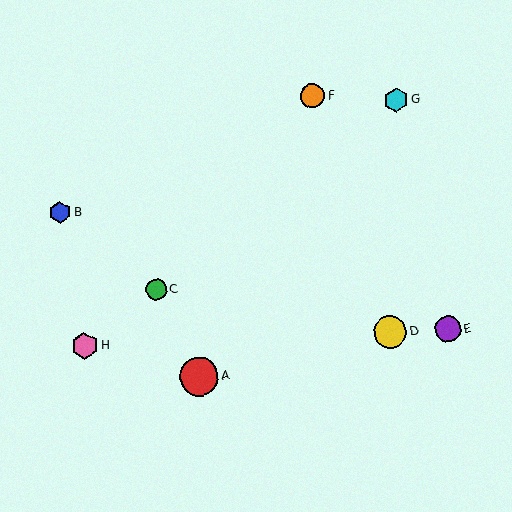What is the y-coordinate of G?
Object G is at y≈100.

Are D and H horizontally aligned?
Yes, both are at y≈332.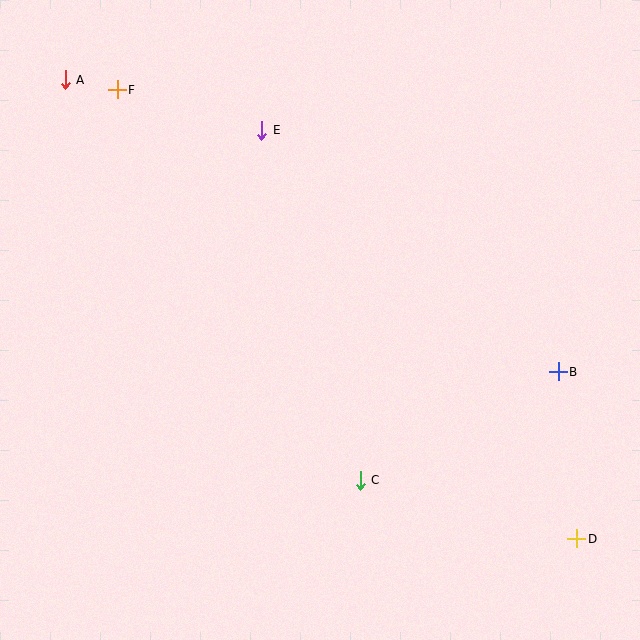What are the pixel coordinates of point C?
Point C is at (360, 480).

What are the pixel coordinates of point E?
Point E is at (262, 130).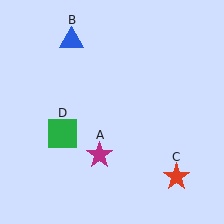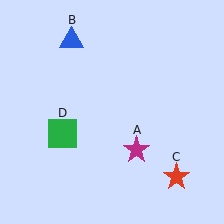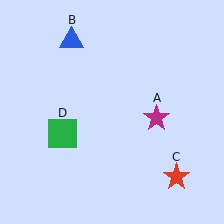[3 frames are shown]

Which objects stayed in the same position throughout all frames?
Blue triangle (object B) and red star (object C) and green square (object D) remained stationary.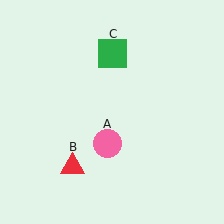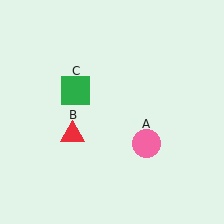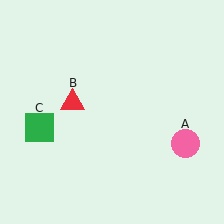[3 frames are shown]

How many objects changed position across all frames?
3 objects changed position: pink circle (object A), red triangle (object B), green square (object C).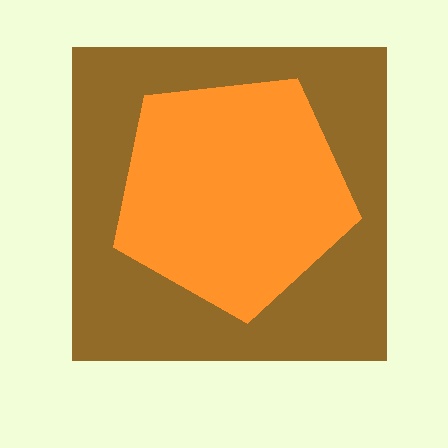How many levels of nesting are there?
2.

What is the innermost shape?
The orange pentagon.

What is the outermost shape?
The brown square.